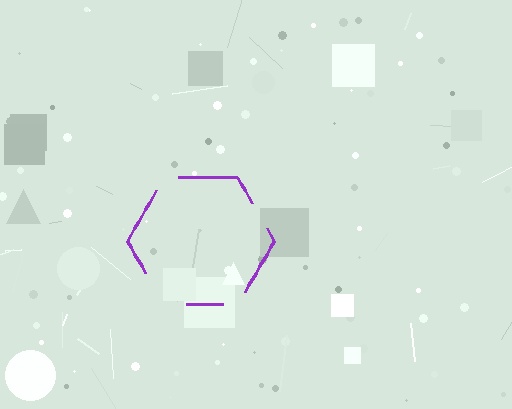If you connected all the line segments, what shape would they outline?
They would outline a hexagon.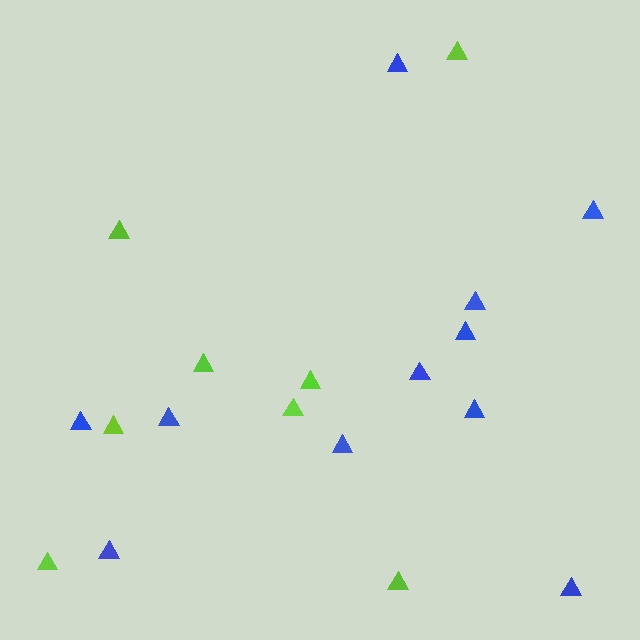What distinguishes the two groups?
There are 2 groups: one group of blue triangles (11) and one group of lime triangles (8).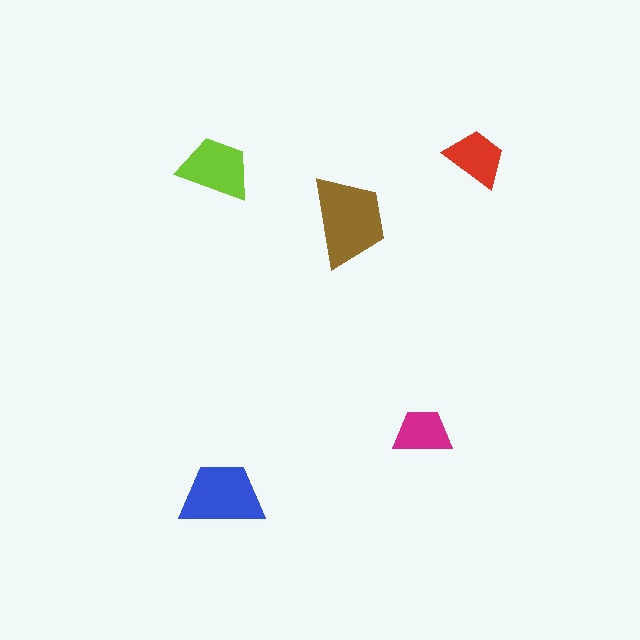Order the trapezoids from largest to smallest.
the brown one, the blue one, the lime one, the red one, the magenta one.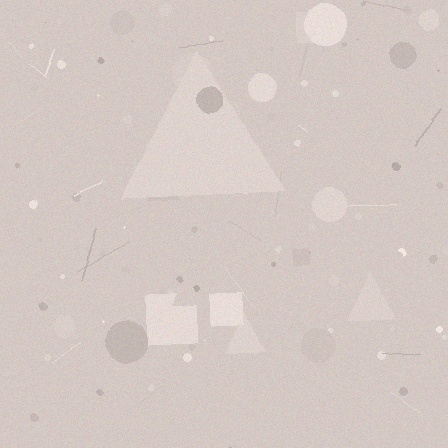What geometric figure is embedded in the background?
A triangle is embedded in the background.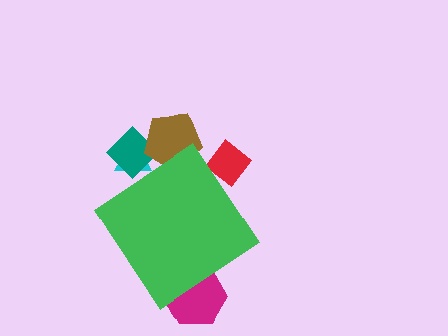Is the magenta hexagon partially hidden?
Yes, the magenta hexagon is partially hidden behind the green diamond.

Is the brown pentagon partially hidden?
Yes, the brown pentagon is partially hidden behind the green diamond.